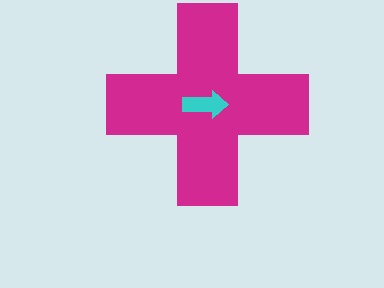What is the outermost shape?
The magenta cross.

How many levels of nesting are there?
2.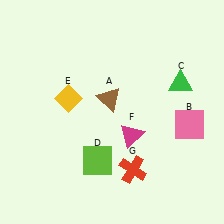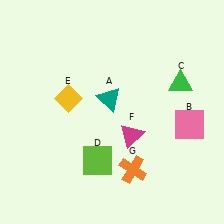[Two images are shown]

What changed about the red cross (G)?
In Image 1, G is red. In Image 2, it changed to orange.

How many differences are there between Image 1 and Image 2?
There are 2 differences between the two images.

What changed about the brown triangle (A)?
In Image 1, A is brown. In Image 2, it changed to teal.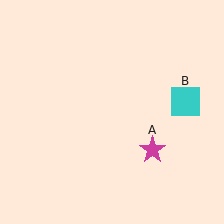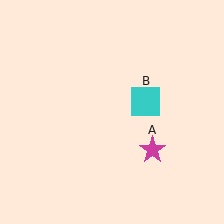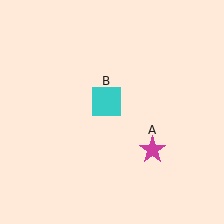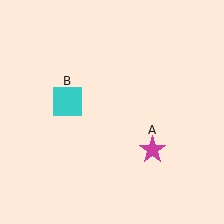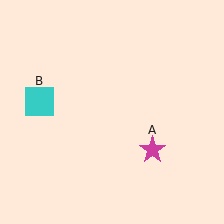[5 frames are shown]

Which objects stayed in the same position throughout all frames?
Magenta star (object A) remained stationary.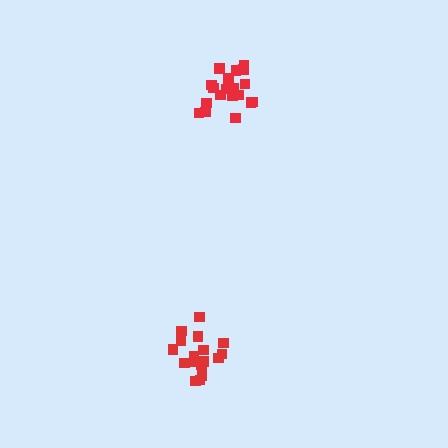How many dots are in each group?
Group 1: 20 dots, Group 2: 19 dots (39 total).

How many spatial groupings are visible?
There are 2 spatial groupings.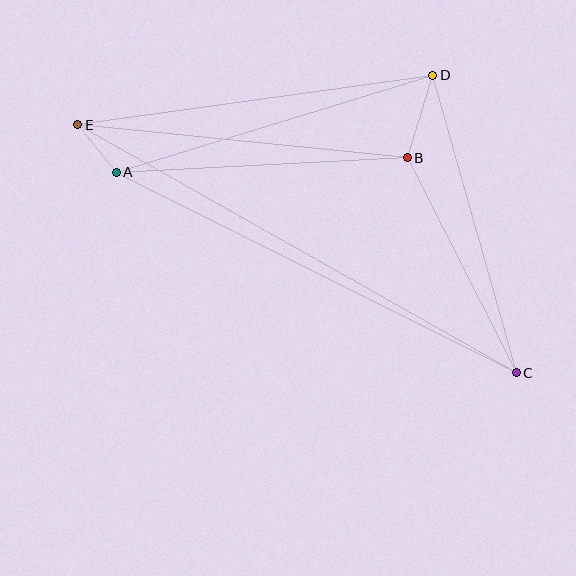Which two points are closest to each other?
Points A and E are closest to each other.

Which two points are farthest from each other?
Points C and E are farthest from each other.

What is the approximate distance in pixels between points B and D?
The distance between B and D is approximately 86 pixels.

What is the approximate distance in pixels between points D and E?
The distance between D and E is approximately 358 pixels.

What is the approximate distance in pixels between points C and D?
The distance between C and D is approximately 309 pixels.